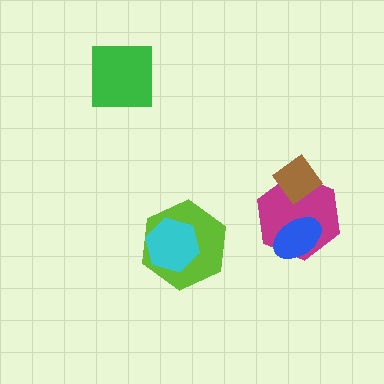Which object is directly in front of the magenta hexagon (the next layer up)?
The blue ellipse is directly in front of the magenta hexagon.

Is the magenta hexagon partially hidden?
Yes, it is partially covered by another shape.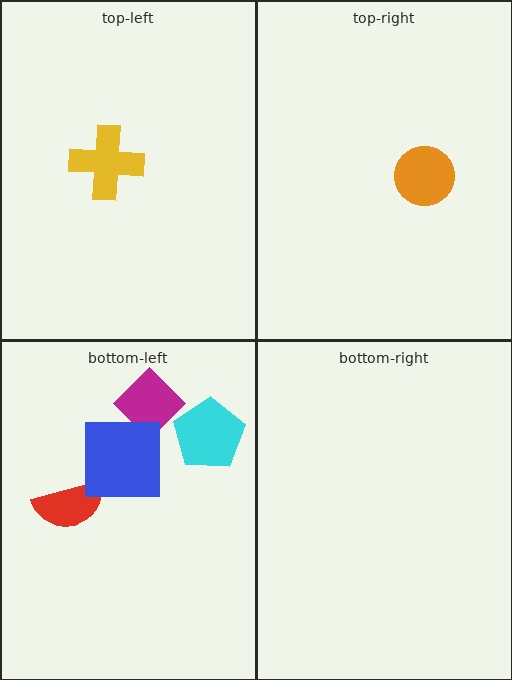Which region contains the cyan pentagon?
The bottom-left region.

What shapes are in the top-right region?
The orange circle.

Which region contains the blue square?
The bottom-left region.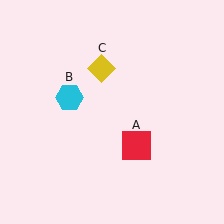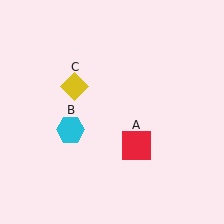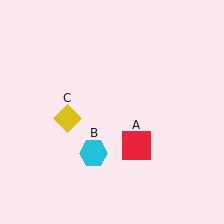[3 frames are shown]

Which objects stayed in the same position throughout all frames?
Red square (object A) remained stationary.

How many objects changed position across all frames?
2 objects changed position: cyan hexagon (object B), yellow diamond (object C).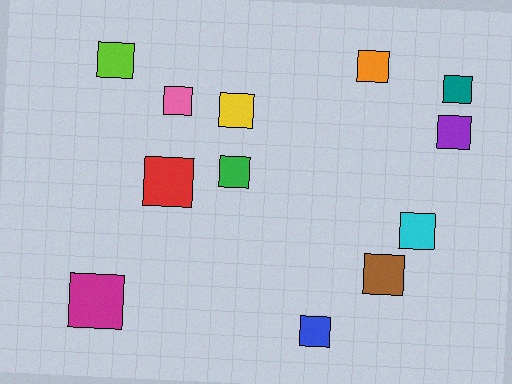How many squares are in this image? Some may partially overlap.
There are 12 squares.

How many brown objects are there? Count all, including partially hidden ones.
There is 1 brown object.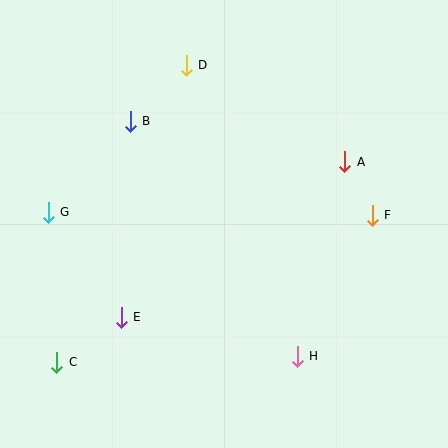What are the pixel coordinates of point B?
Point B is at (130, 121).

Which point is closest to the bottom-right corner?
Point H is closest to the bottom-right corner.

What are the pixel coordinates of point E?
Point E is at (121, 317).